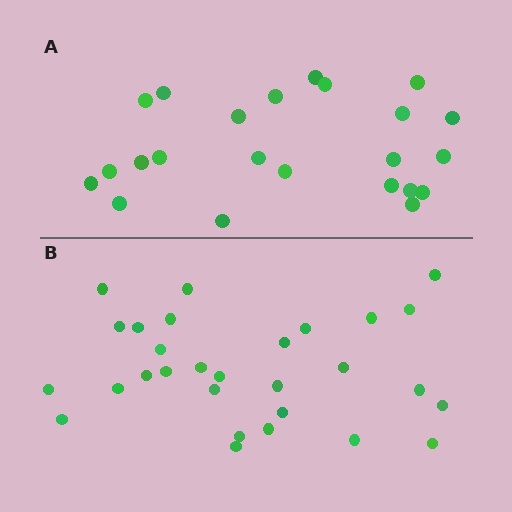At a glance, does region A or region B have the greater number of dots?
Region B (the bottom region) has more dots.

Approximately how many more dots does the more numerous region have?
Region B has about 6 more dots than region A.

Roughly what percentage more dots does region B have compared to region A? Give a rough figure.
About 25% more.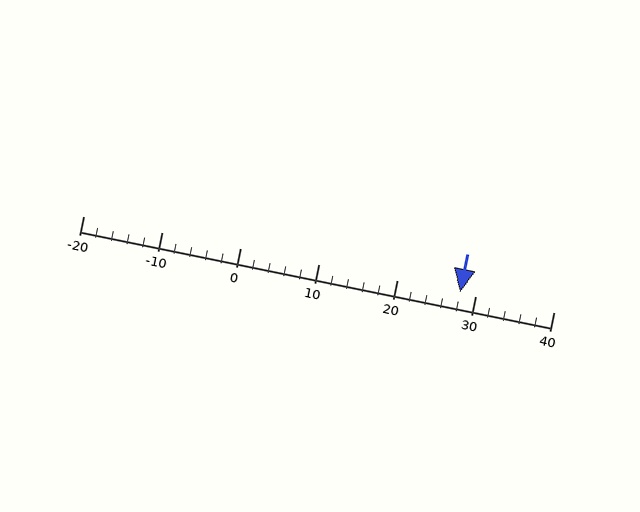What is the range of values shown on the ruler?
The ruler shows values from -20 to 40.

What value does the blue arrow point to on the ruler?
The blue arrow points to approximately 28.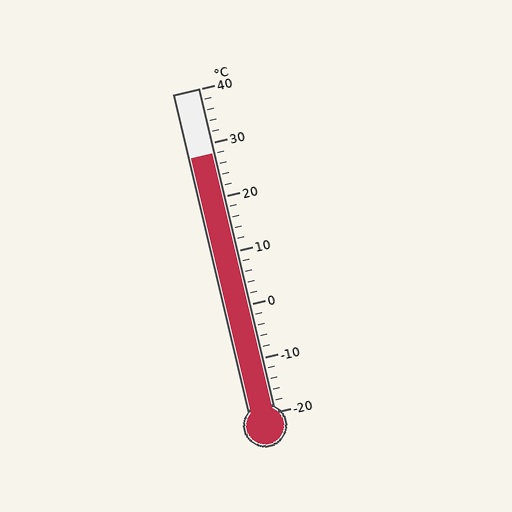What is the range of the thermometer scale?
The thermometer scale ranges from -20°C to 40°C.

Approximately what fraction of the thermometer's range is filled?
The thermometer is filled to approximately 80% of its range.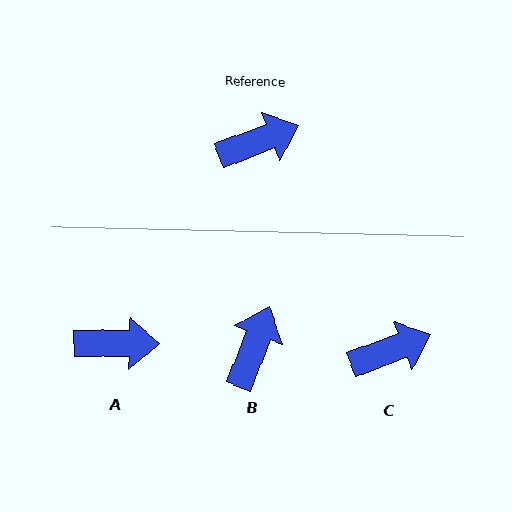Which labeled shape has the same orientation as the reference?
C.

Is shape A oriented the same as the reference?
No, it is off by about 21 degrees.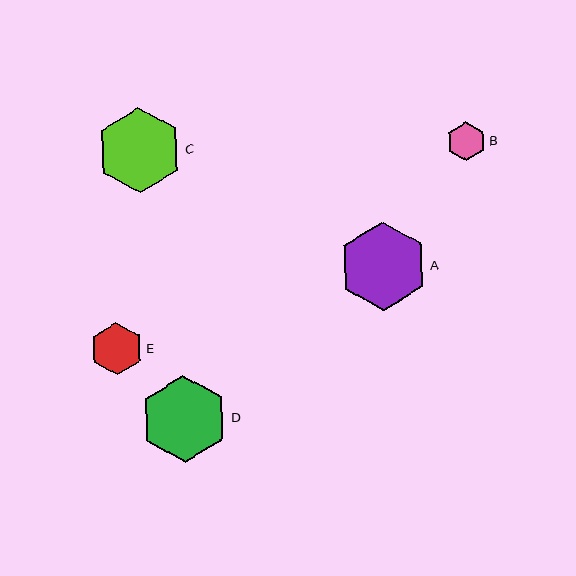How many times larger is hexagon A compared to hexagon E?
Hexagon A is approximately 1.7 times the size of hexagon E.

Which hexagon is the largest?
Hexagon A is the largest with a size of approximately 89 pixels.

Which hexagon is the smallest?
Hexagon B is the smallest with a size of approximately 39 pixels.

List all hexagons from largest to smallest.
From largest to smallest: A, D, C, E, B.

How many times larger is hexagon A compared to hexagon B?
Hexagon A is approximately 2.3 times the size of hexagon B.